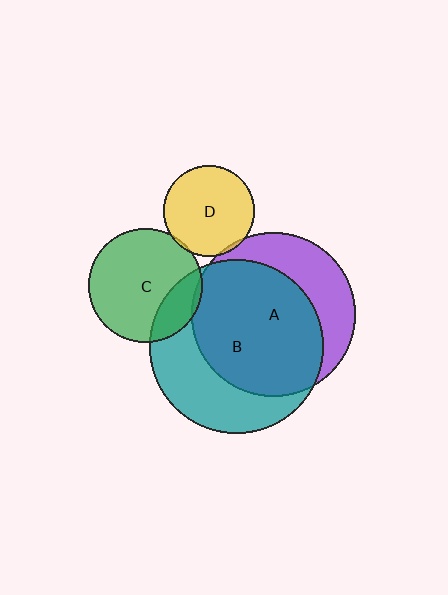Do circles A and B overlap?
Yes.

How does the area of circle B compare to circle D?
Approximately 3.6 times.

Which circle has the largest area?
Circle B (teal).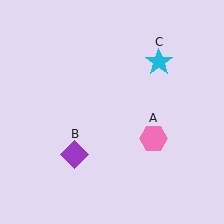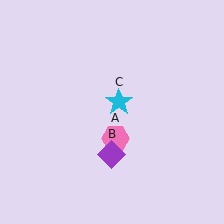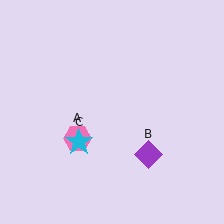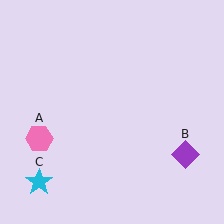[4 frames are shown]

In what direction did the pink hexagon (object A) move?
The pink hexagon (object A) moved left.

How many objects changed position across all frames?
3 objects changed position: pink hexagon (object A), purple diamond (object B), cyan star (object C).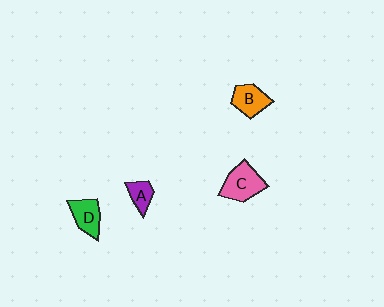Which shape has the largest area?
Shape C (pink).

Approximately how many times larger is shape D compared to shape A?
Approximately 1.5 times.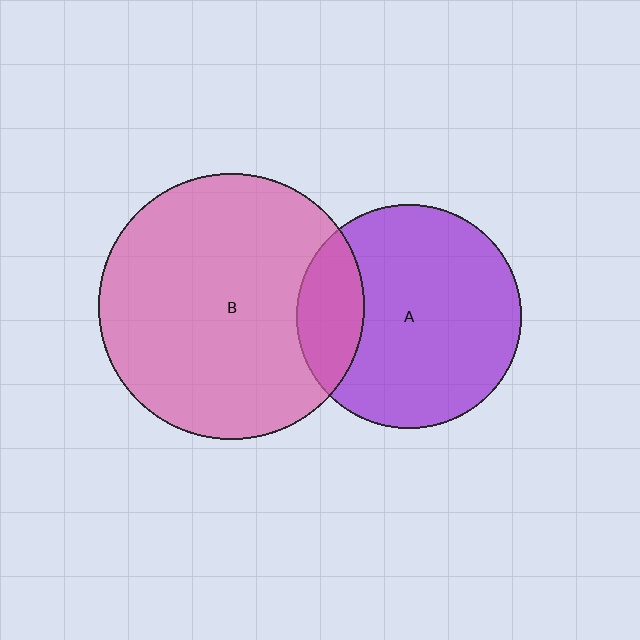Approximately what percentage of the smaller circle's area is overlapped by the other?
Approximately 20%.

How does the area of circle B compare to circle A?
Approximately 1.4 times.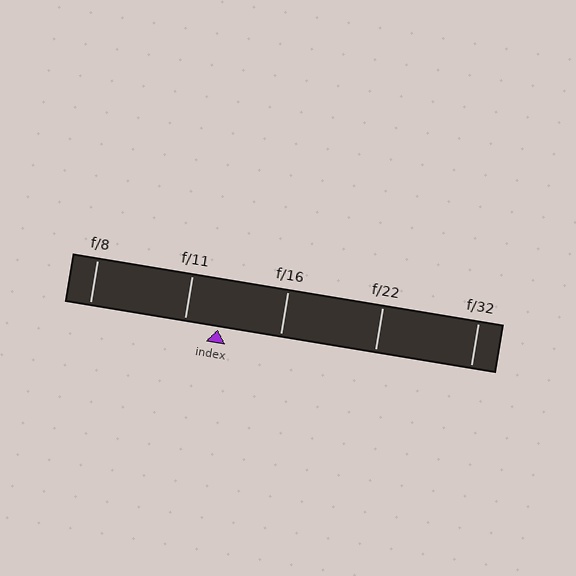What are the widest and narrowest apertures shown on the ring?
The widest aperture shown is f/8 and the narrowest is f/32.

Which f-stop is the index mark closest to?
The index mark is closest to f/11.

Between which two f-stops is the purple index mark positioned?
The index mark is between f/11 and f/16.